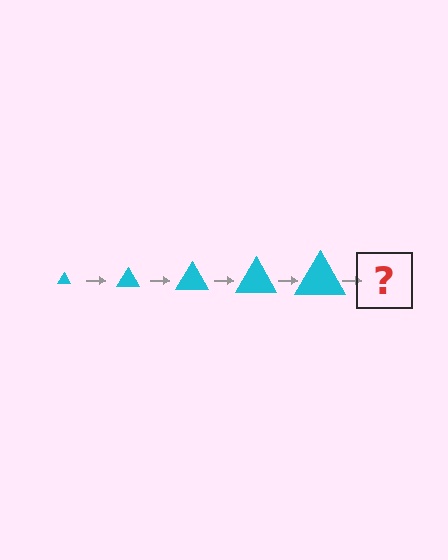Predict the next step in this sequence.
The next step is a cyan triangle, larger than the previous one.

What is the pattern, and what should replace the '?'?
The pattern is that the triangle gets progressively larger each step. The '?' should be a cyan triangle, larger than the previous one.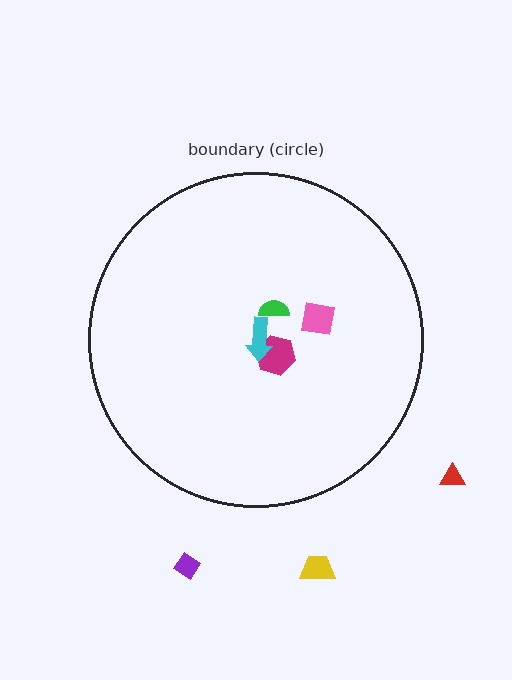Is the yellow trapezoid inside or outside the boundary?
Outside.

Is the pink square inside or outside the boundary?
Inside.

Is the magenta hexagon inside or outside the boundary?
Inside.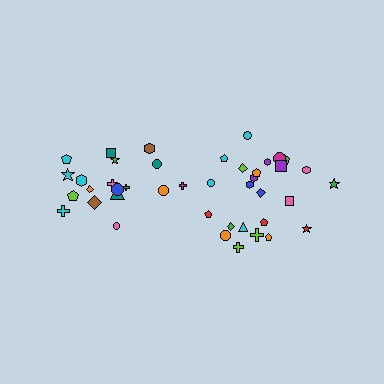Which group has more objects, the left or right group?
The right group.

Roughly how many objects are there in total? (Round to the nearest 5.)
Roughly 45 objects in total.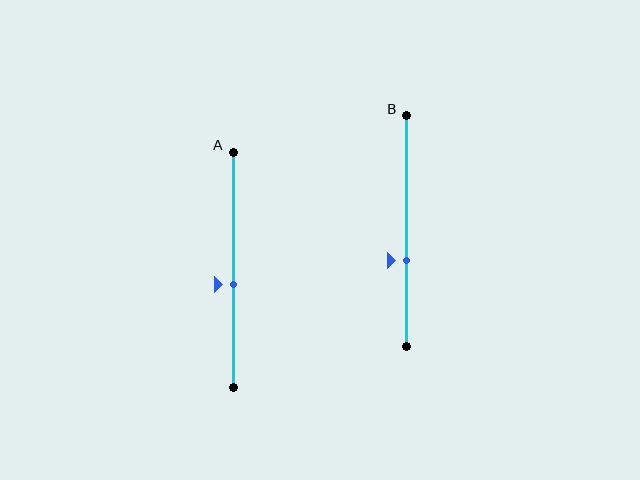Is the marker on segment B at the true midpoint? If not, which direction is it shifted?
No, the marker on segment B is shifted downward by about 13% of the segment length.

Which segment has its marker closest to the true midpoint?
Segment A has its marker closest to the true midpoint.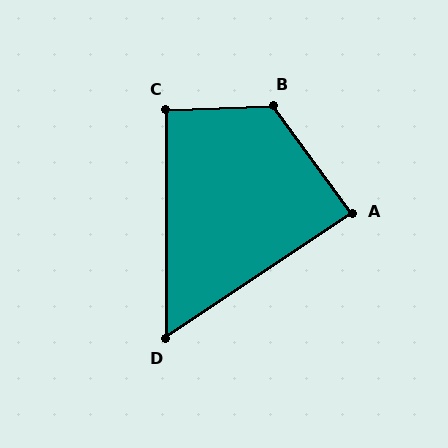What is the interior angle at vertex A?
Approximately 88 degrees (approximately right).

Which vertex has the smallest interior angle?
D, at approximately 56 degrees.